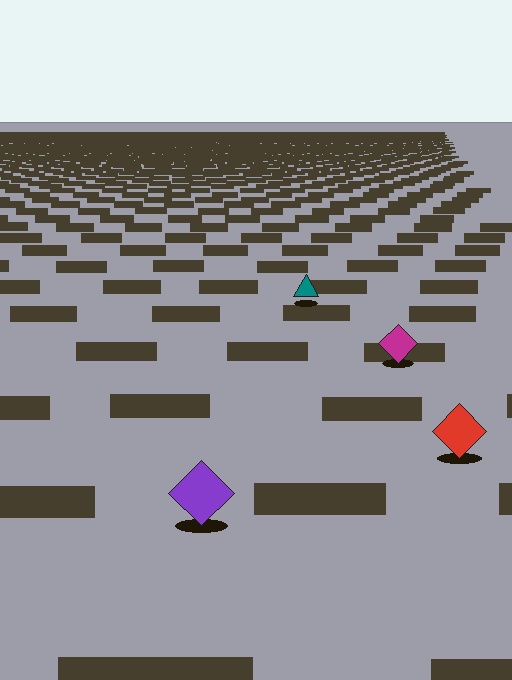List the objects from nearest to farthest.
From nearest to farthest: the purple diamond, the red diamond, the magenta diamond, the teal triangle.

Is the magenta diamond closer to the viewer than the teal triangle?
Yes. The magenta diamond is closer — you can tell from the texture gradient: the ground texture is coarser near it.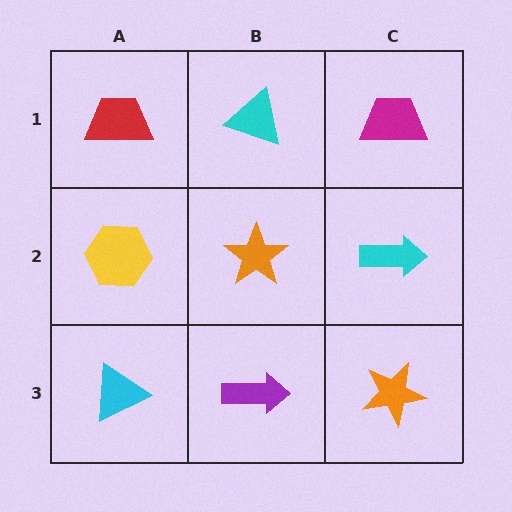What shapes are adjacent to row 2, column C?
A magenta trapezoid (row 1, column C), an orange star (row 3, column C), an orange star (row 2, column B).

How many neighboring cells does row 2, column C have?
3.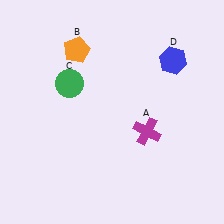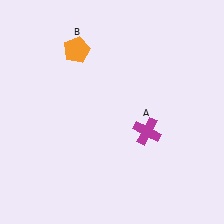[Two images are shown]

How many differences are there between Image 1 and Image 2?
There are 2 differences between the two images.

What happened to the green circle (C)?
The green circle (C) was removed in Image 2. It was in the top-left area of Image 1.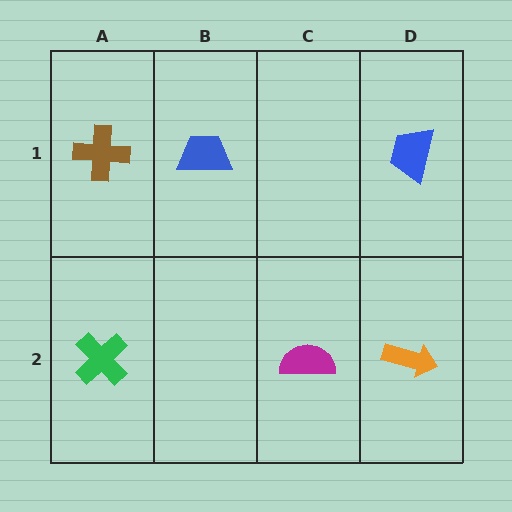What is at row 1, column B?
A blue trapezoid.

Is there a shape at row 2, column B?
No, that cell is empty.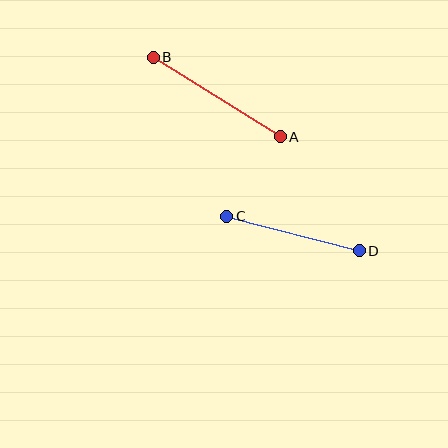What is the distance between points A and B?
The distance is approximately 150 pixels.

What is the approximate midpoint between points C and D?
The midpoint is at approximately (293, 233) pixels.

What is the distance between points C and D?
The distance is approximately 137 pixels.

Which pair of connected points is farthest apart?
Points A and B are farthest apart.